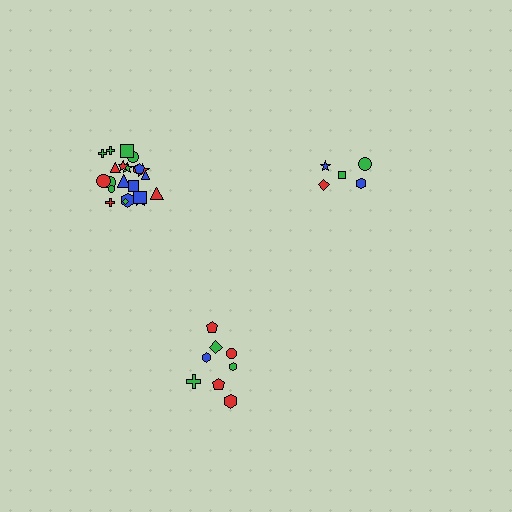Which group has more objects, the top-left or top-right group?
The top-left group.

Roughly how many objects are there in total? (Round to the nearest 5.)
Roughly 35 objects in total.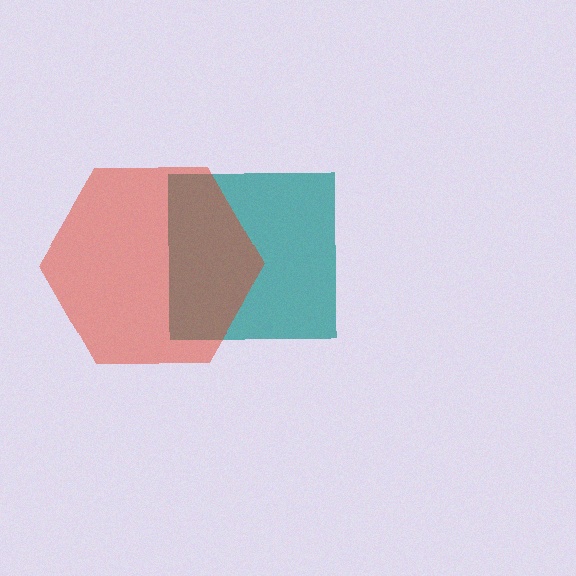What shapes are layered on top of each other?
The layered shapes are: a teal square, a red hexagon.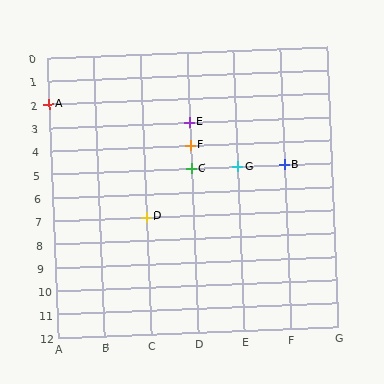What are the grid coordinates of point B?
Point B is at grid coordinates (F, 5).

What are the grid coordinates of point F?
Point F is at grid coordinates (D, 4).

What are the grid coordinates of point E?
Point E is at grid coordinates (D, 3).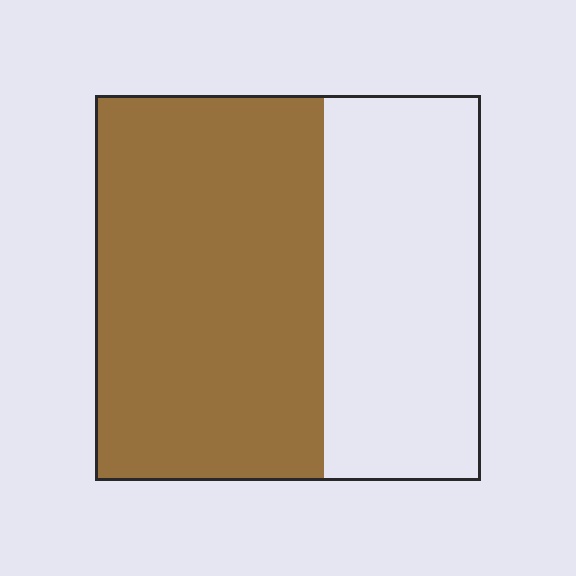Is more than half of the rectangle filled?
Yes.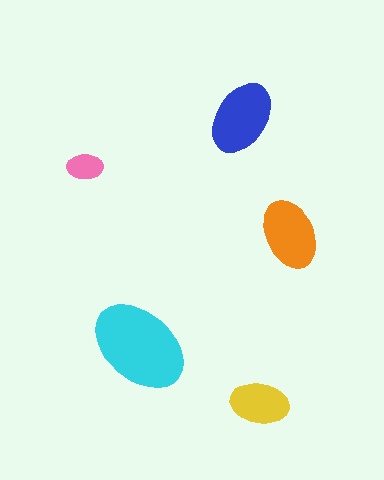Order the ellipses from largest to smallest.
the cyan one, the blue one, the orange one, the yellow one, the pink one.